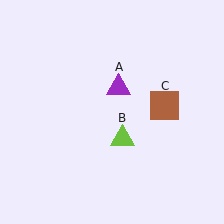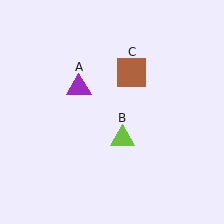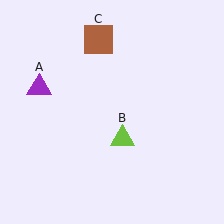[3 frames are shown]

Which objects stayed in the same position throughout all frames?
Lime triangle (object B) remained stationary.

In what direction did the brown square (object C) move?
The brown square (object C) moved up and to the left.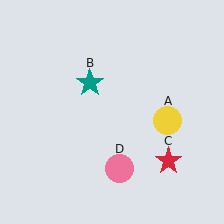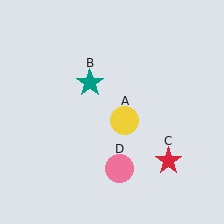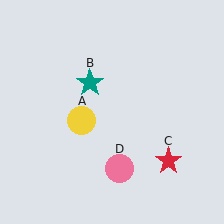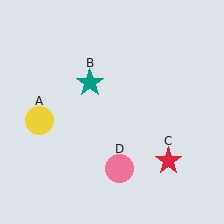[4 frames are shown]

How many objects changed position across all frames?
1 object changed position: yellow circle (object A).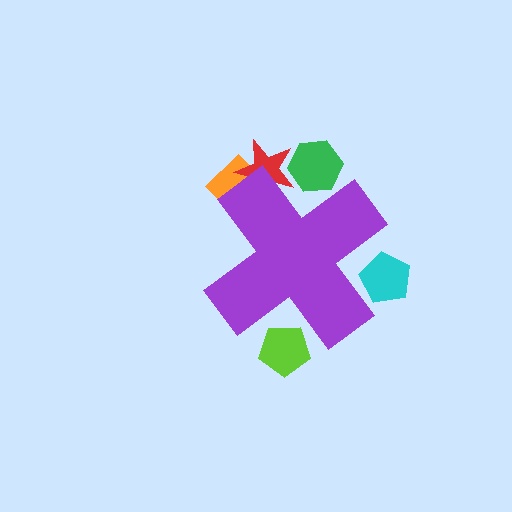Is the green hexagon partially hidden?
Yes, the green hexagon is partially hidden behind the purple cross.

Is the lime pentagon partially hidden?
Yes, the lime pentagon is partially hidden behind the purple cross.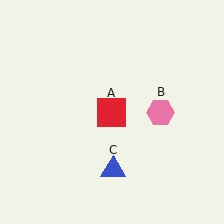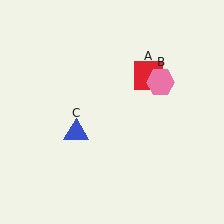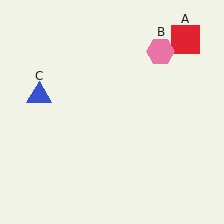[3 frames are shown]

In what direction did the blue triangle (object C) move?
The blue triangle (object C) moved up and to the left.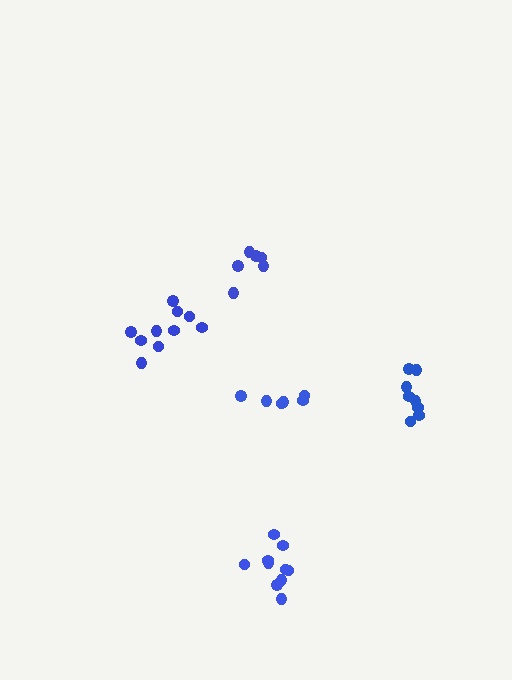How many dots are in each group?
Group 1: 8 dots, Group 2: 6 dots, Group 3: 10 dots, Group 4: 6 dots, Group 5: 10 dots (40 total).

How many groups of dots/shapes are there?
There are 5 groups.